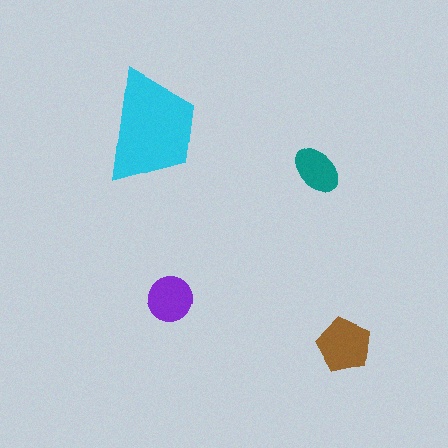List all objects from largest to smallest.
The cyan trapezoid, the brown pentagon, the purple circle, the teal ellipse.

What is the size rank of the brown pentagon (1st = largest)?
2nd.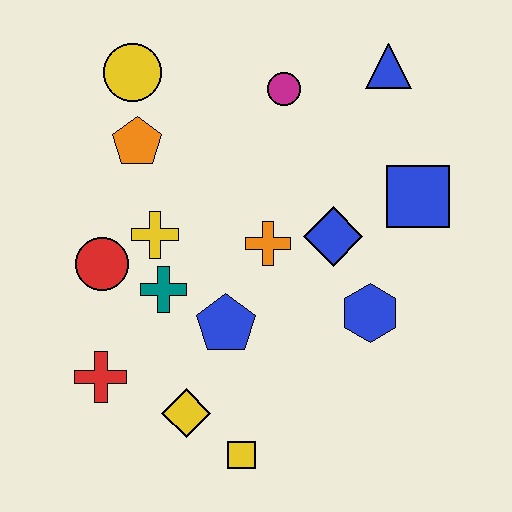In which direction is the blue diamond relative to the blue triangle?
The blue diamond is below the blue triangle.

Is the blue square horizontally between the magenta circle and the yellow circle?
No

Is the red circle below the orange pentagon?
Yes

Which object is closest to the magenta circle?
The blue triangle is closest to the magenta circle.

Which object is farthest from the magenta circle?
The yellow square is farthest from the magenta circle.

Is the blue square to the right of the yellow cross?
Yes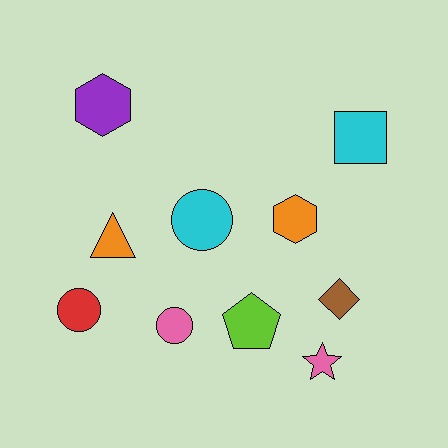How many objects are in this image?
There are 10 objects.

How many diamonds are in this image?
There is 1 diamond.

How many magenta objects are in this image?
There are no magenta objects.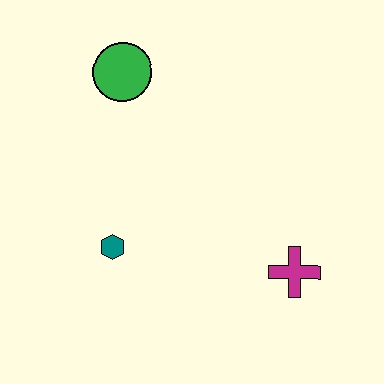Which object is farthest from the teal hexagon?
The magenta cross is farthest from the teal hexagon.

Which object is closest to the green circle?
The teal hexagon is closest to the green circle.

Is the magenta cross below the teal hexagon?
Yes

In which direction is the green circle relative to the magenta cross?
The green circle is above the magenta cross.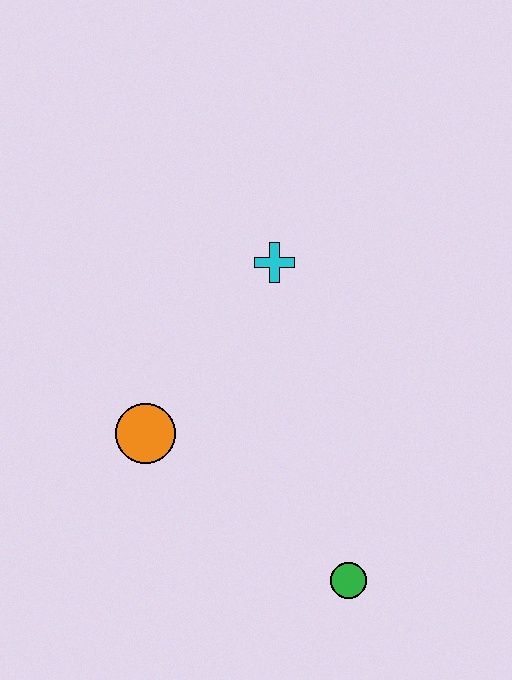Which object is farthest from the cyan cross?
The green circle is farthest from the cyan cross.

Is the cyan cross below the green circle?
No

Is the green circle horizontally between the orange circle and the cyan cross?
No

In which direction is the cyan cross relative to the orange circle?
The cyan cross is above the orange circle.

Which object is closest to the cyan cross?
The orange circle is closest to the cyan cross.